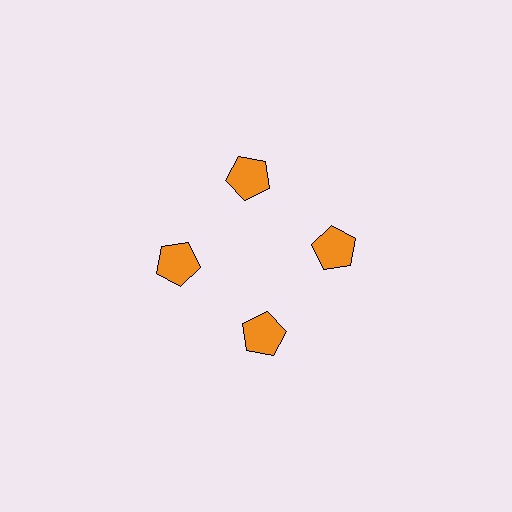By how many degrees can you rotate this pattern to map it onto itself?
The pattern maps onto itself every 90 degrees of rotation.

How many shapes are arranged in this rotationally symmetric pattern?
There are 4 shapes, arranged in 4 groups of 1.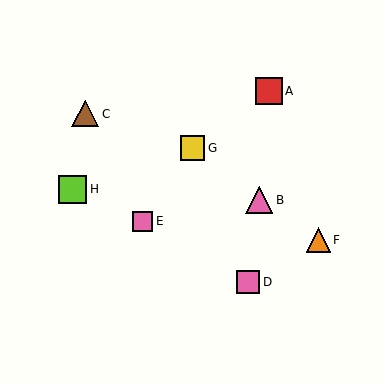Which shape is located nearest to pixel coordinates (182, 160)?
The yellow square (labeled G) at (193, 148) is nearest to that location.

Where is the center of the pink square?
The center of the pink square is at (143, 221).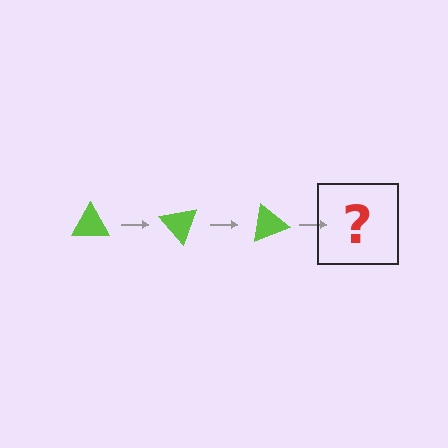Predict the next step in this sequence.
The next step is a lime triangle rotated 150 degrees.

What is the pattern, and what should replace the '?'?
The pattern is that the triangle rotates 50 degrees each step. The '?' should be a lime triangle rotated 150 degrees.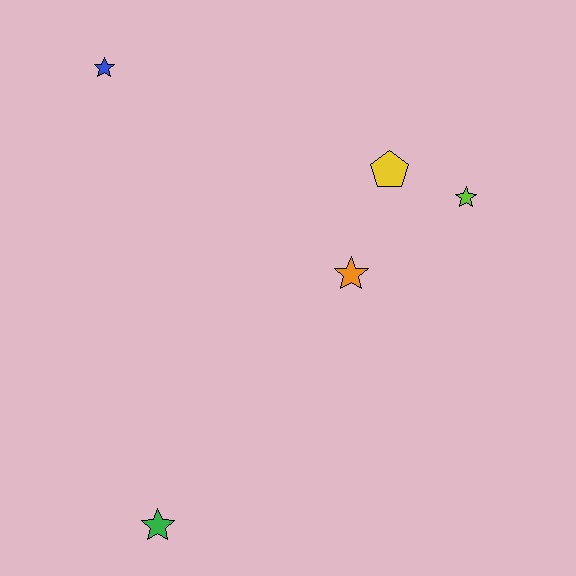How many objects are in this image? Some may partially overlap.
There are 5 objects.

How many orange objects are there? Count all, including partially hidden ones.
There is 1 orange object.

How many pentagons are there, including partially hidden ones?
There is 1 pentagon.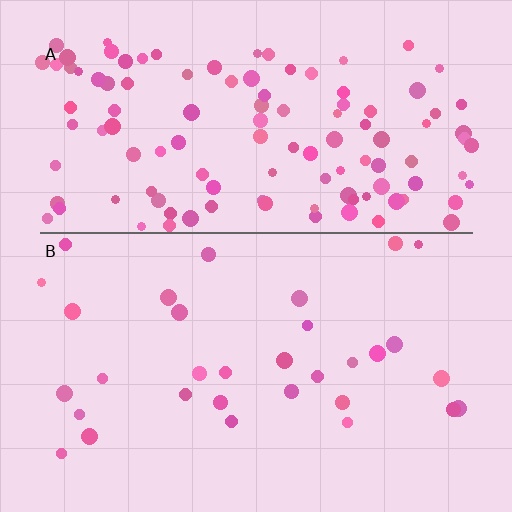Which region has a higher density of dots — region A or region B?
A (the top).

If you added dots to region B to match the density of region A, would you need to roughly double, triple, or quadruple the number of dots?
Approximately quadruple.